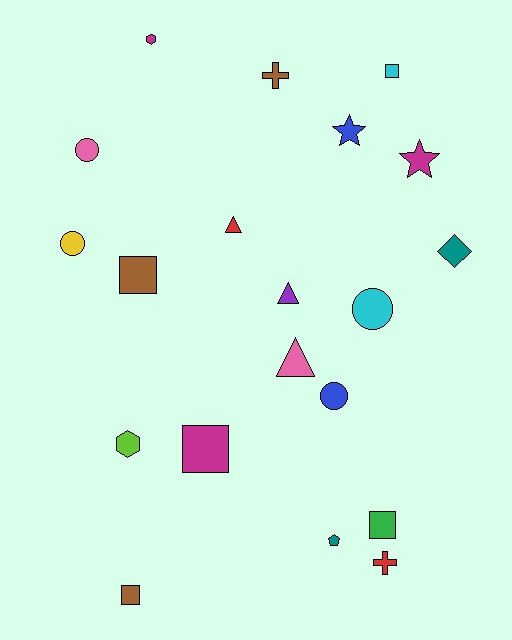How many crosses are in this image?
There are 2 crosses.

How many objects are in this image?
There are 20 objects.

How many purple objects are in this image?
There is 1 purple object.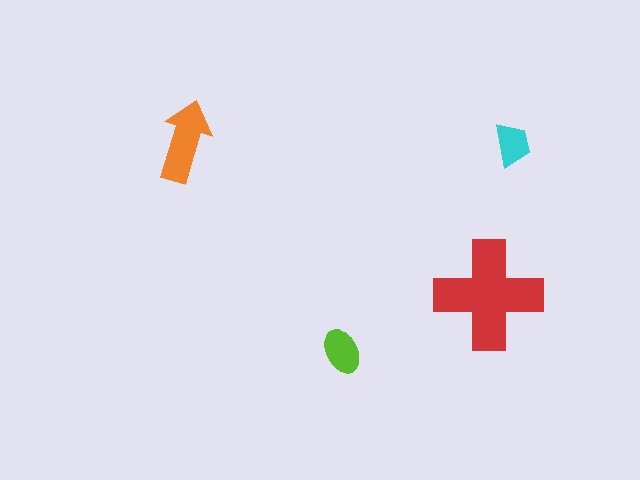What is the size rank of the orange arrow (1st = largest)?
2nd.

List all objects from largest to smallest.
The red cross, the orange arrow, the lime ellipse, the cyan trapezoid.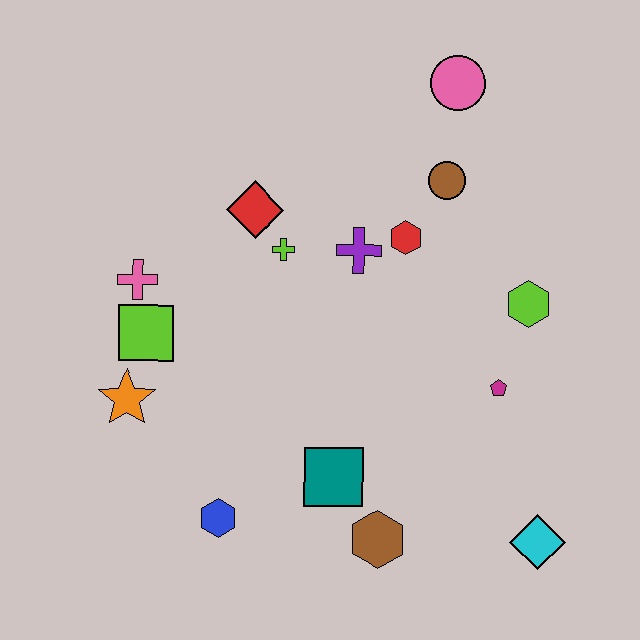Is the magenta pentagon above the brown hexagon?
Yes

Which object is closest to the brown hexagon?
The teal square is closest to the brown hexagon.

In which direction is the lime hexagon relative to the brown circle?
The lime hexagon is below the brown circle.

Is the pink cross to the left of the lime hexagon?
Yes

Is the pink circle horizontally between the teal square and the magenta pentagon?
Yes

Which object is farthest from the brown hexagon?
The pink circle is farthest from the brown hexagon.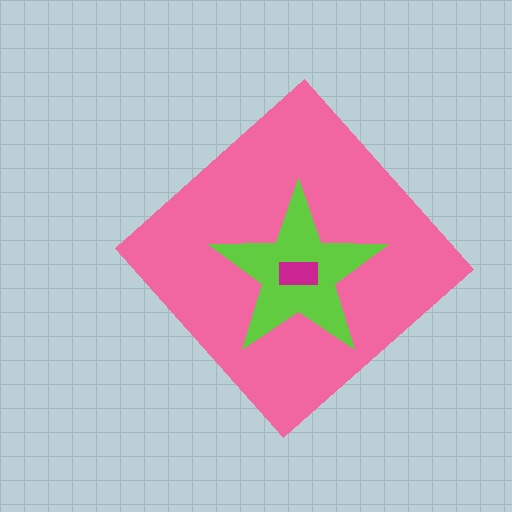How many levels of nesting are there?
3.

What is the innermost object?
The magenta rectangle.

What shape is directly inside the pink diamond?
The lime star.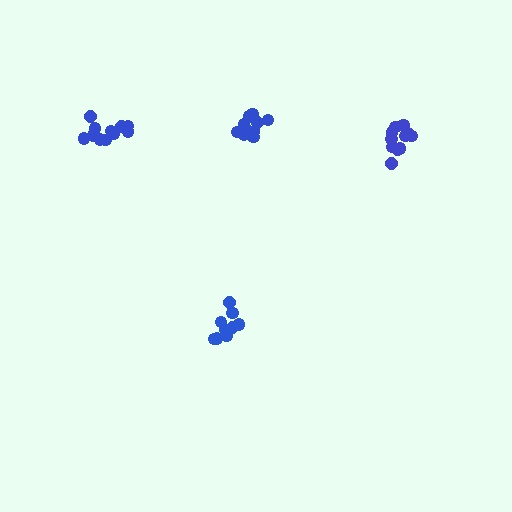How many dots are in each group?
Group 1: 11 dots, Group 2: 9 dots, Group 3: 11 dots, Group 4: 10 dots (41 total).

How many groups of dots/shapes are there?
There are 4 groups.